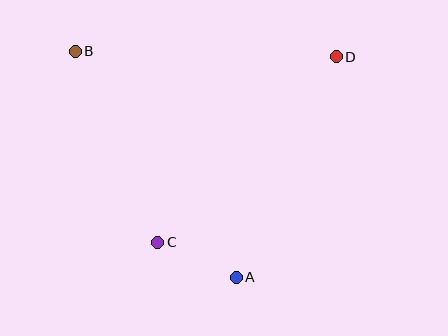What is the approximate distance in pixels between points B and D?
The distance between B and D is approximately 261 pixels.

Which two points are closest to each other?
Points A and C are closest to each other.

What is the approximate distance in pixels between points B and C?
The distance between B and C is approximately 208 pixels.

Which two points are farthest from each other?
Points A and B are farthest from each other.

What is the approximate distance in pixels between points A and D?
The distance between A and D is approximately 242 pixels.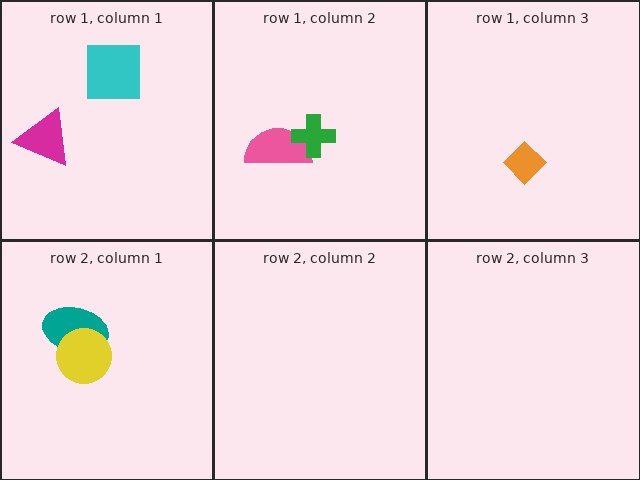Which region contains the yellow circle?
The row 2, column 1 region.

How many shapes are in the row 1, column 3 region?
1.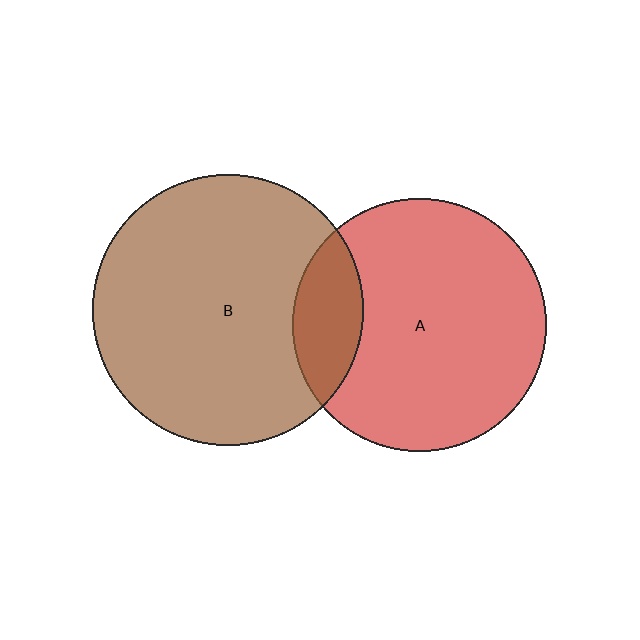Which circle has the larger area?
Circle B (brown).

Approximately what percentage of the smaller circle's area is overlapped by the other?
Approximately 15%.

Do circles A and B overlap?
Yes.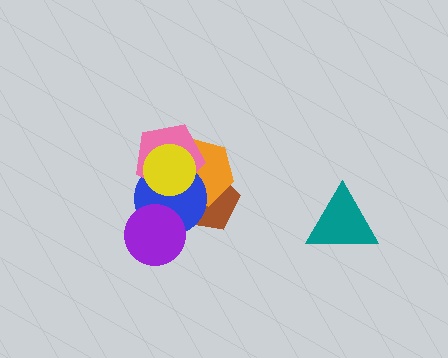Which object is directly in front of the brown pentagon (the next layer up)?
The orange hexagon is directly in front of the brown pentagon.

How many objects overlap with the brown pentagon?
4 objects overlap with the brown pentagon.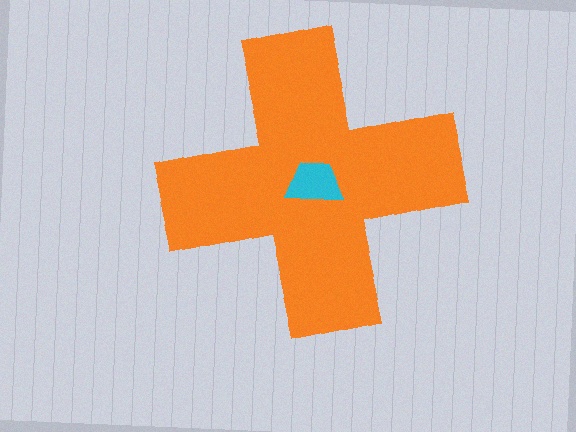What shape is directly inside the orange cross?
The cyan trapezoid.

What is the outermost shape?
The orange cross.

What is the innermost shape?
The cyan trapezoid.